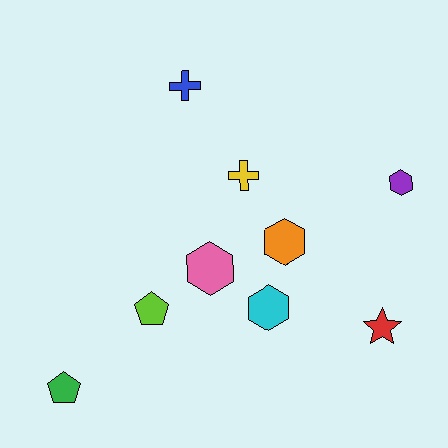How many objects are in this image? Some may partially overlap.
There are 9 objects.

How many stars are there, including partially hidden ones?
There is 1 star.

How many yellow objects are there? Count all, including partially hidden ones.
There is 1 yellow object.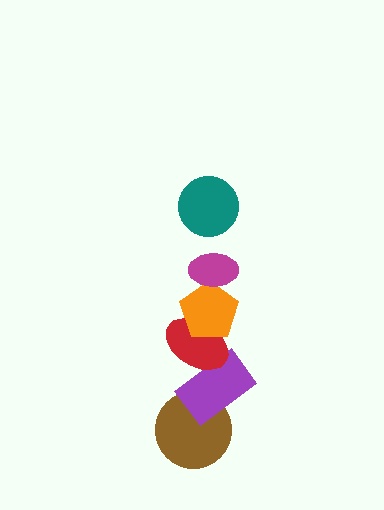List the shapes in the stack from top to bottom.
From top to bottom: the teal circle, the magenta ellipse, the orange pentagon, the red ellipse, the purple rectangle, the brown circle.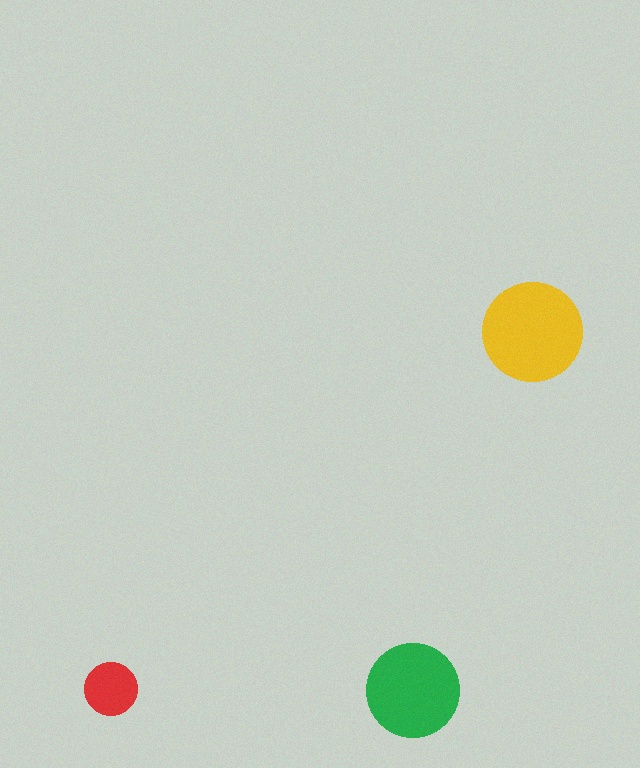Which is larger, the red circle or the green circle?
The green one.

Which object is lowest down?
The green circle is bottommost.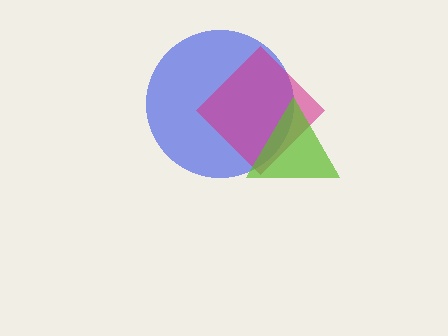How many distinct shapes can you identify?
There are 3 distinct shapes: a blue circle, a magenta diamond, a lime triangle.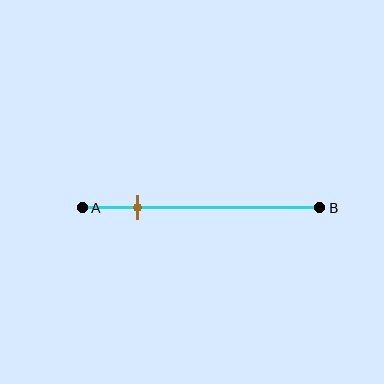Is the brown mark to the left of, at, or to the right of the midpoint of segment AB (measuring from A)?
The brown mark is to the left of the midpoint of segment AB.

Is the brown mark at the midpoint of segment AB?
No, the mark is at about 25% from A, not at the 50% midpoint.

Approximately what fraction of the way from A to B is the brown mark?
The brown mark is approximately 25% of the way from A to B.